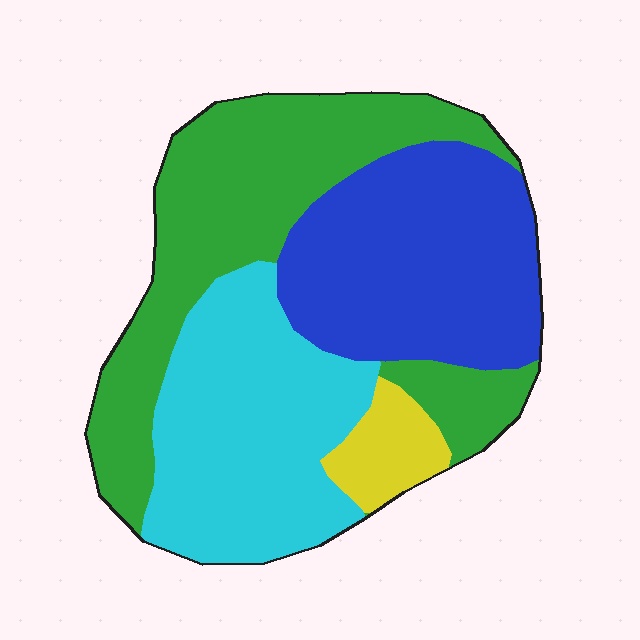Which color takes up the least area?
Yellow, at roughly 5%.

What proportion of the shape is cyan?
Cyan covers around 30% of the shape.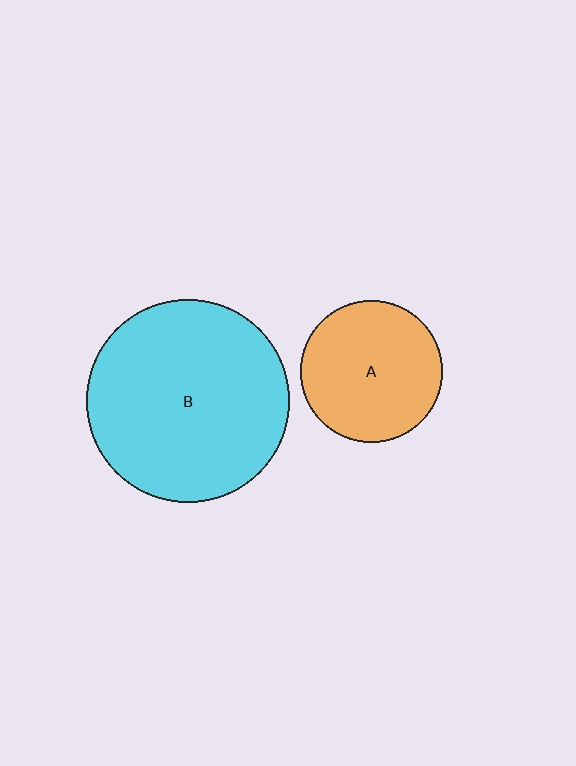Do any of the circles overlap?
No, none of the circles overlap.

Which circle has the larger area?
Circle B (cyan).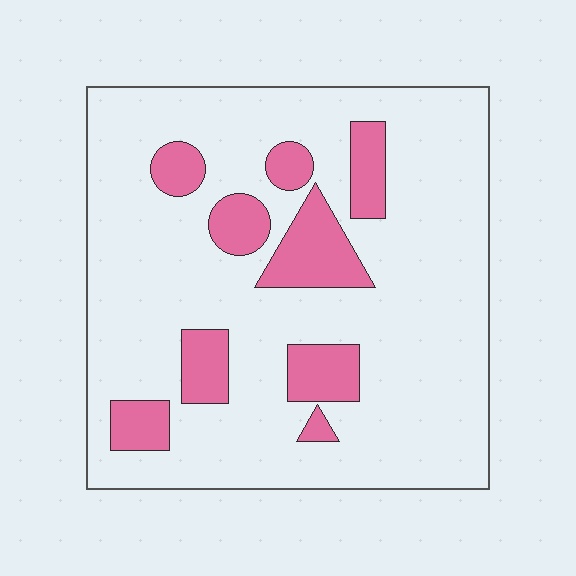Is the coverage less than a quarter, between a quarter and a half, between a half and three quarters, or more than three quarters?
Less than a quarter.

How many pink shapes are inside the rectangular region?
9.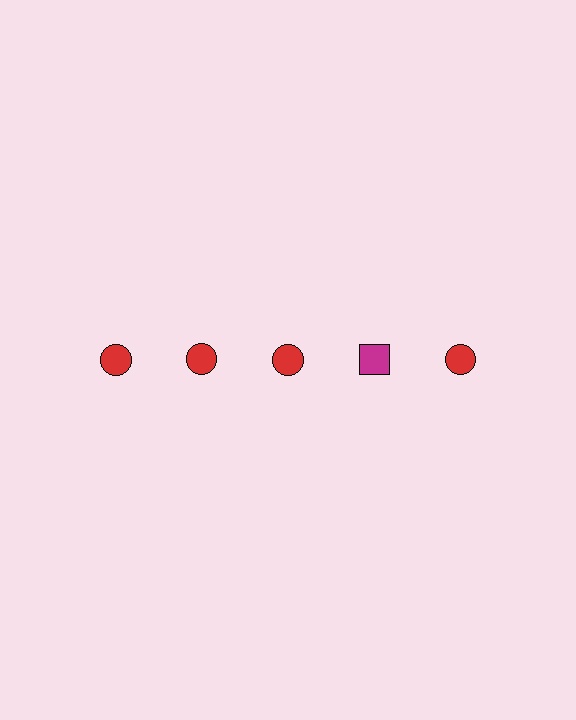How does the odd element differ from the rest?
It differs in both color (magenta instead of red) and shape (square instead of circle).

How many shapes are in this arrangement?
There are 5 shapes arranged in a grid pattern.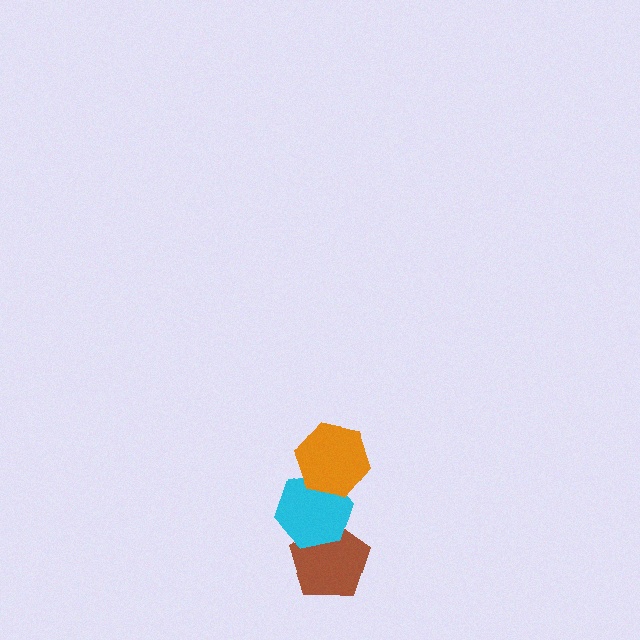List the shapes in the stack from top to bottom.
From top to bottom: the orange hexagon, the cyan hexagon, the brown pentagon.